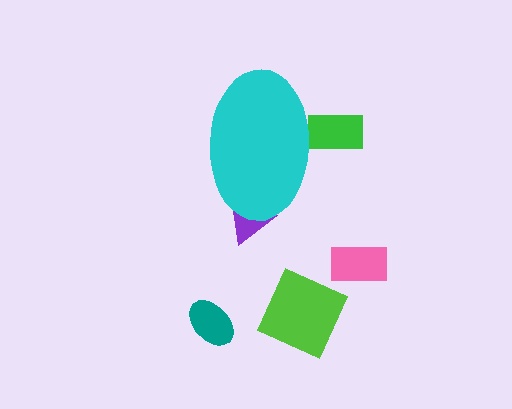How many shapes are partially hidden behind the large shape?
2 shapes are partially hidden.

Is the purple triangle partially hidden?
Yes, the purple triangle is partially hidden behind the cyan ellipse.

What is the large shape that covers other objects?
A cyan ellipse.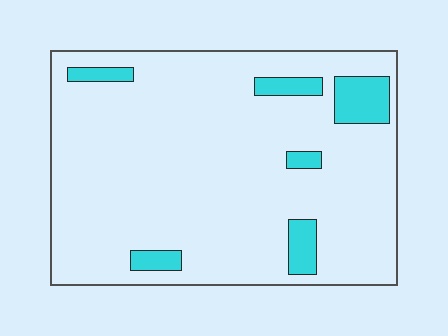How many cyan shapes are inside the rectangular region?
6.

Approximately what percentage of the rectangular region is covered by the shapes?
Approximately 10%.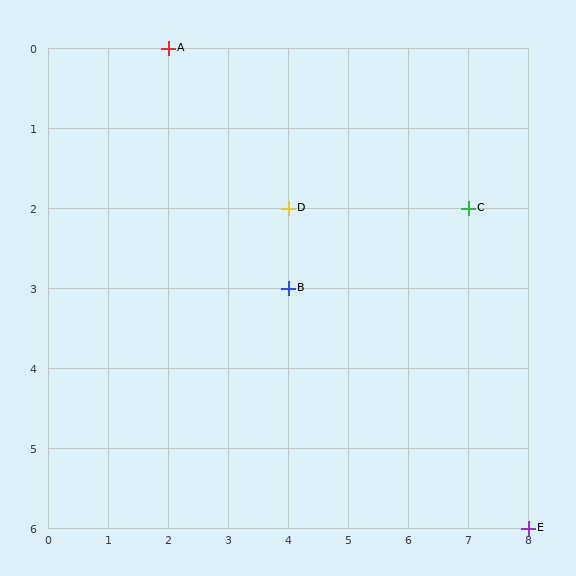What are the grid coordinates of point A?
Point A is at grid coordinates (2, 0).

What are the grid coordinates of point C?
Point C is at grid coordinates (7, 2).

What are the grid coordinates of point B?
Point B is at grid coordinates (4, 3).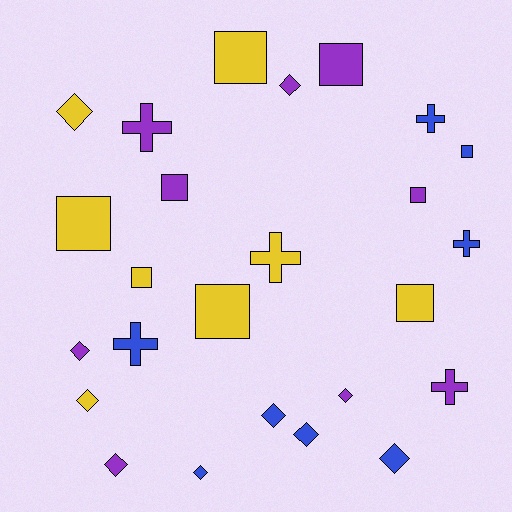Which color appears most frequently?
Purple, with 9 objects.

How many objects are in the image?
There are 25 objects.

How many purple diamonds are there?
There are 4 purple diamonds.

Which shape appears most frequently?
Diamond, with 10 objects.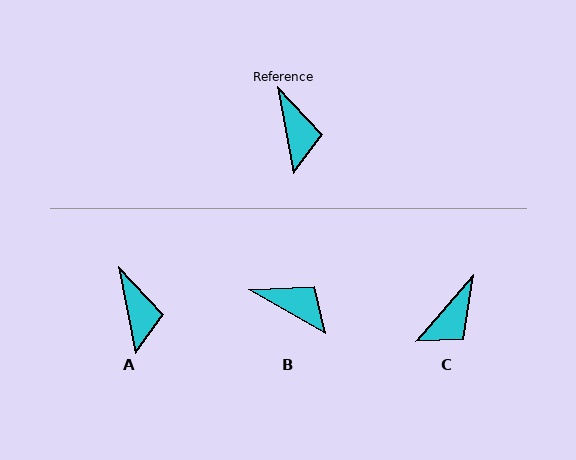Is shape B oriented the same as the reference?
No, it is off by about 49 degrees.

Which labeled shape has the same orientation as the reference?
A.